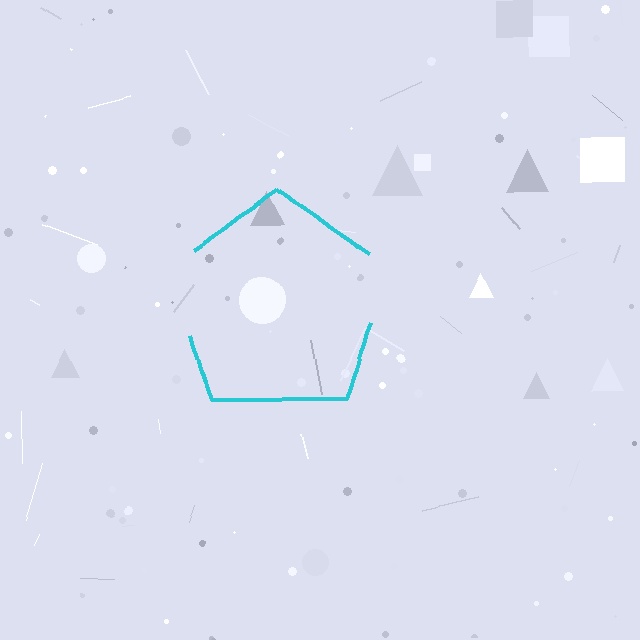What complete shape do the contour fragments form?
The contour fragments form a pentagon.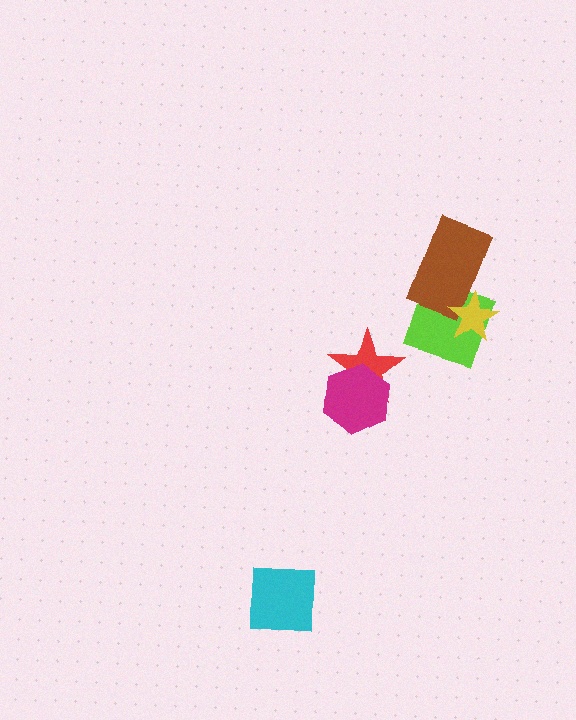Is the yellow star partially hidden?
No, no other shape covers it.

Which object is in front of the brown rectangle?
The yellow star is in front of the brown rectangle.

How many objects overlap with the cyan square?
0 objects overlap with the cyan square.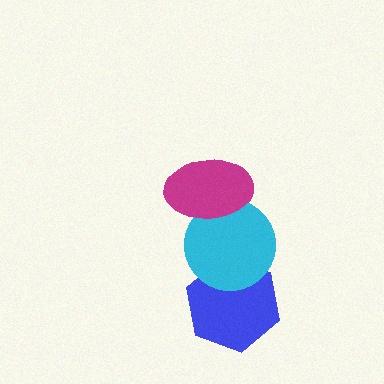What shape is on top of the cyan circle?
The magenta ellipse is on top of the cyan circle.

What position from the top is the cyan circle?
The cyan circle is 2nd from the top.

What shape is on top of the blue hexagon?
The cyan circle is on top of the blue hexagon.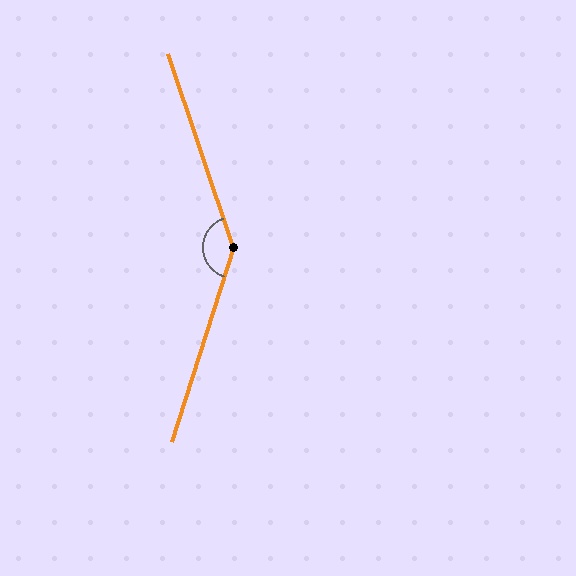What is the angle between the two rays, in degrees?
Approximately 144 degrees.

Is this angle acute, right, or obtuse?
It is obtuse.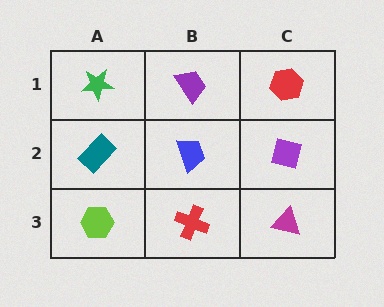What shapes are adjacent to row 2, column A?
A green star (row 1, column A), a lime hexagon (row 3, column A), a blue trapezoid (row 2, column B).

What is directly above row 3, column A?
A teal rectangle.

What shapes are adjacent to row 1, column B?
A blue trapezoid (row 2, column B), a green star (row 1, column A), a red hexagon (row 1, column C).